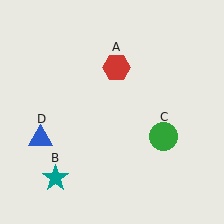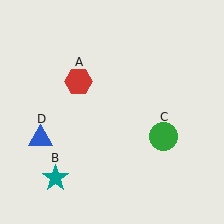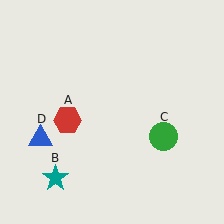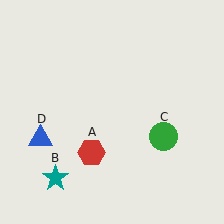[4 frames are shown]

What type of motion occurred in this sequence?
The red hexagon (object A) rotated counterclockwise around the center of the scene.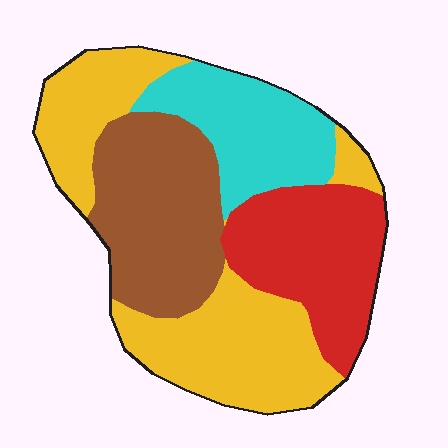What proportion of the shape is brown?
Brown takes up between a sixth and a third of the shape.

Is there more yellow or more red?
Yellow.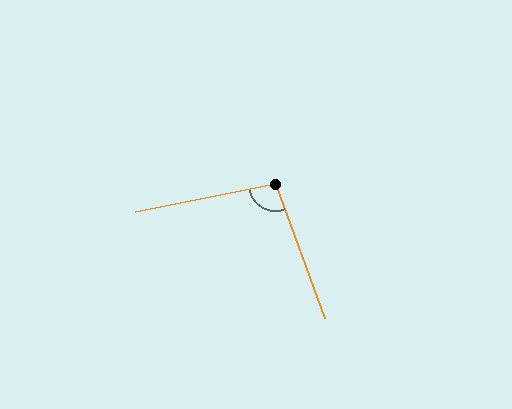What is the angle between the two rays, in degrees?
Approximately 99 degrees.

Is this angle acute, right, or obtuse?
It is obtuse.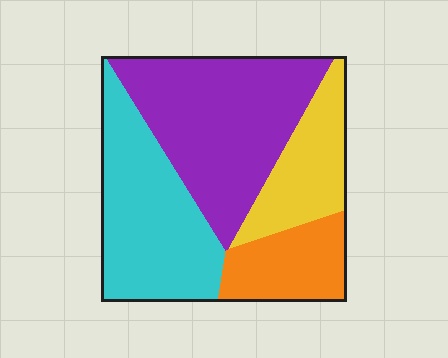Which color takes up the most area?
Purple, at roughly 35%.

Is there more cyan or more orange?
Cyan.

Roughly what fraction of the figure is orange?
Orange covers 15% of the figure.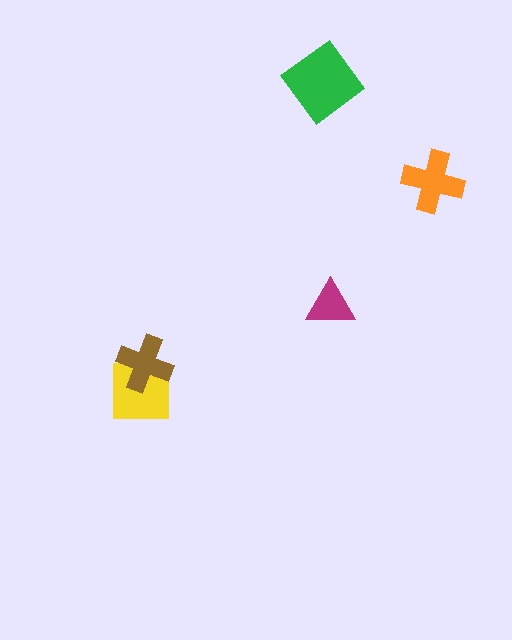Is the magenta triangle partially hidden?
No, no other shape covers it.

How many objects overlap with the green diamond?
0 objects overlap with the green diamond.